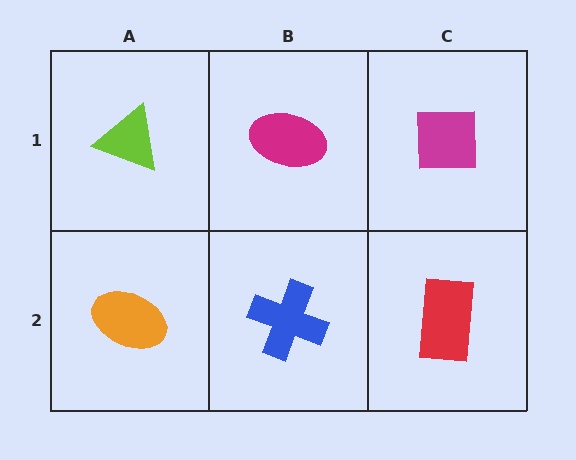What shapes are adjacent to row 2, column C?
A magenta square (row 1, column C), a blue cross (row 2, column B).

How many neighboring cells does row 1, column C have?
2.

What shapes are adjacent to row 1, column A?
An orange ellipse (row 2, column A), a magenta ellipse (row 1, column B).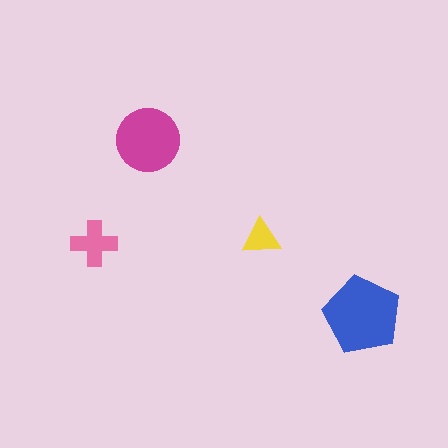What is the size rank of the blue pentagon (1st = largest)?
1st.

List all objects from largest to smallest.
The blue pentagon, the magenta circle, the pink cross, the yellow triangle.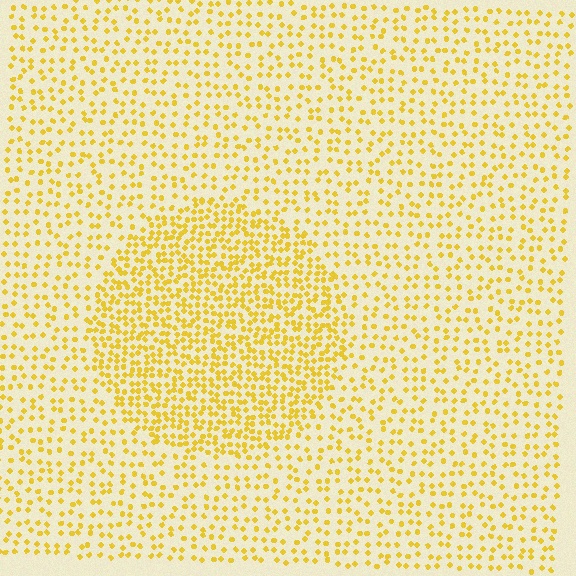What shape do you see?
I see a circle.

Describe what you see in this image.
The image contains small yellow elements arranged at two different densities. A circle-shaped region is visible where the elements are more densely packed than the surrounding area.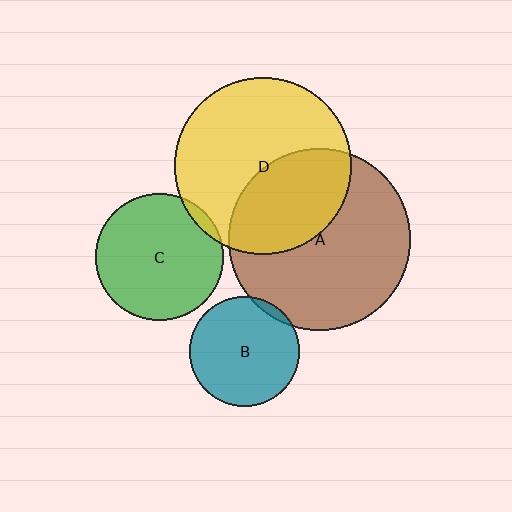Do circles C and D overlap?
Yes.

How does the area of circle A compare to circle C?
Approximately 2.0 times.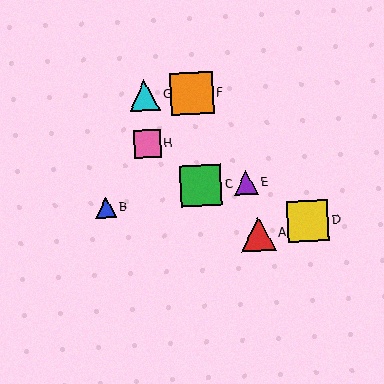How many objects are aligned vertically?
2 objects (G, H) are aligned vertically.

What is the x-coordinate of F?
Object F is at x≈192.